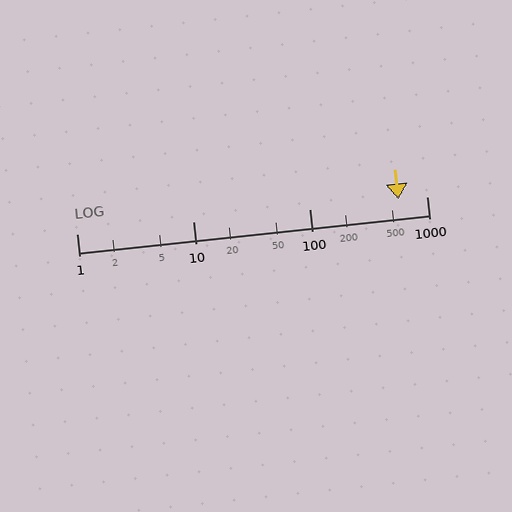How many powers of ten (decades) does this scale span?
The scale spans 3 decades, from 1 to 1000.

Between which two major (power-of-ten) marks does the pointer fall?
The pointer is between 100 and 1000.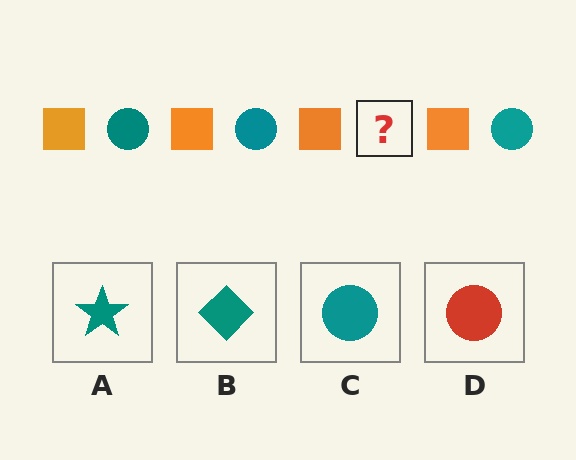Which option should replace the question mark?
Option C.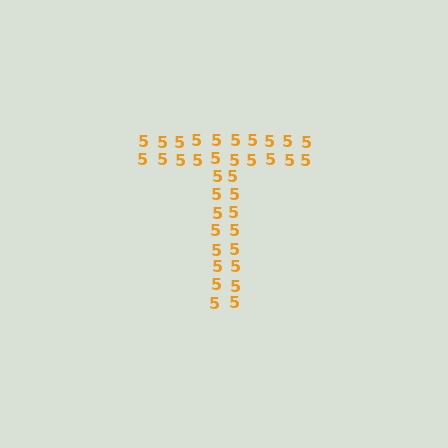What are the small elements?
The small elements are digit 5's.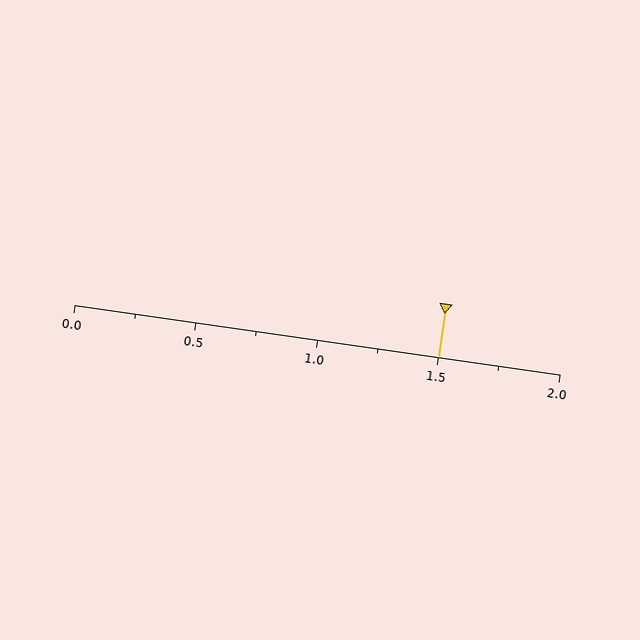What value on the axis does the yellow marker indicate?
The marker indicates approximately 1.5.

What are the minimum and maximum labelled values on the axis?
The axis runs from 0.0 to 2.0.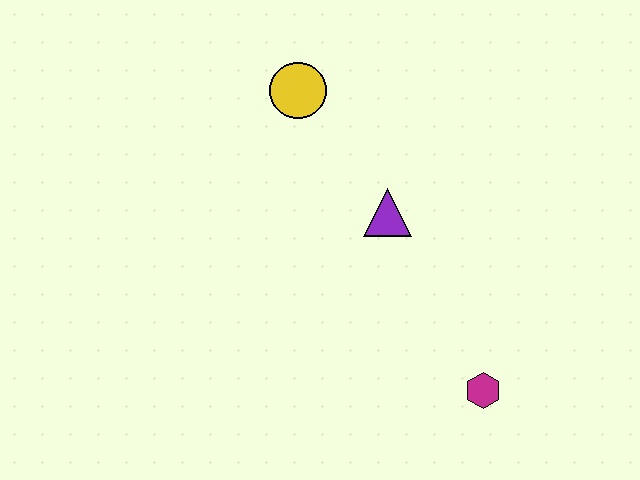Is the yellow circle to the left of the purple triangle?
Yes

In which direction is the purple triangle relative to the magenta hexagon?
The purple triangle is above the magenta hexagon.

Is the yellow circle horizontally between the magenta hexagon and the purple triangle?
No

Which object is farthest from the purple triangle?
The magenta hexagon is farthest from the purple triangle.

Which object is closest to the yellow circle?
The purple triangle is closest to the yellow circle.